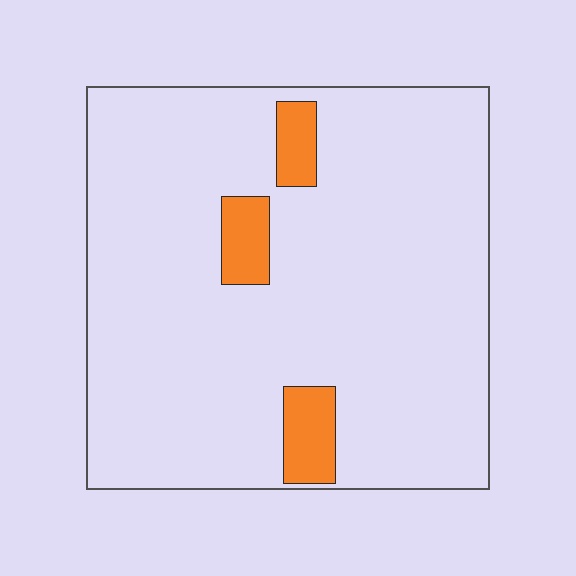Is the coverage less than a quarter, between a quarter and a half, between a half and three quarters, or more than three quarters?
Less than a quarter.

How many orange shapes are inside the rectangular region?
3.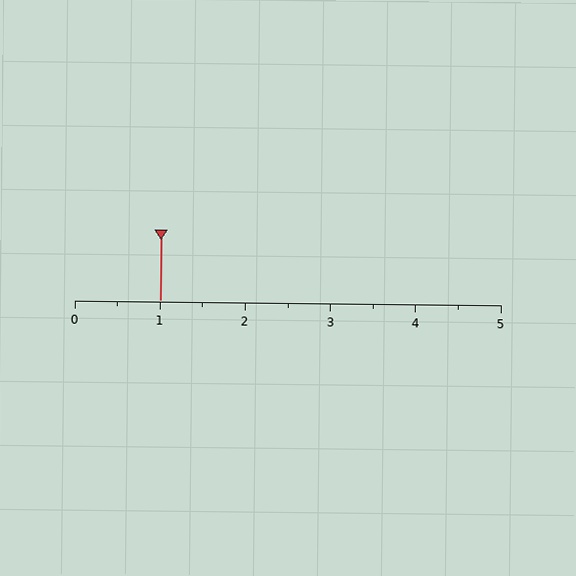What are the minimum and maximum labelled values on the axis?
The axis runs from 0 to 5.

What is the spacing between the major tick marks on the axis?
The major ticks are spaced 1 apart.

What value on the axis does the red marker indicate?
The marker indicates approximately 1.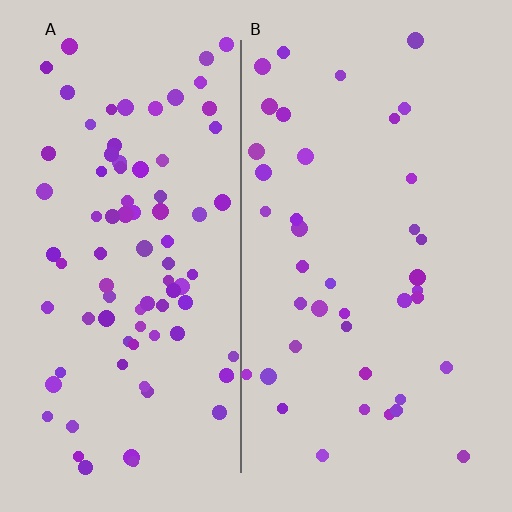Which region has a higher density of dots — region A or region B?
A (the left).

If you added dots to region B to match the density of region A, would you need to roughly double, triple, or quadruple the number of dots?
Approximately double.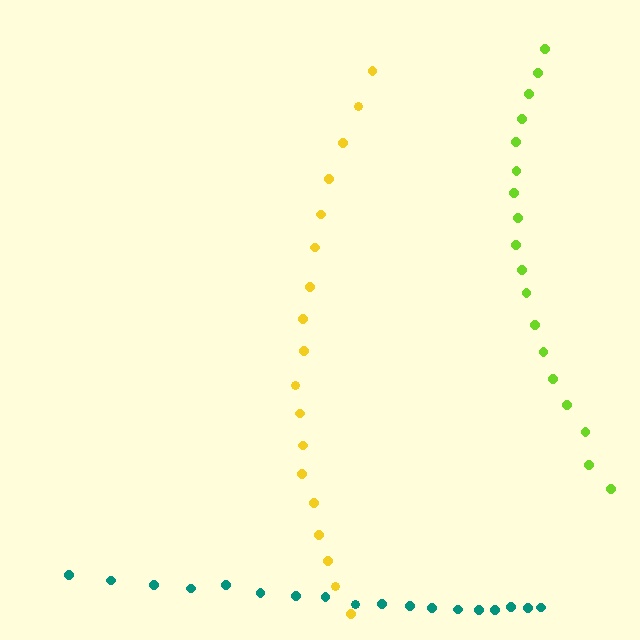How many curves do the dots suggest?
There are 3 distinct paths.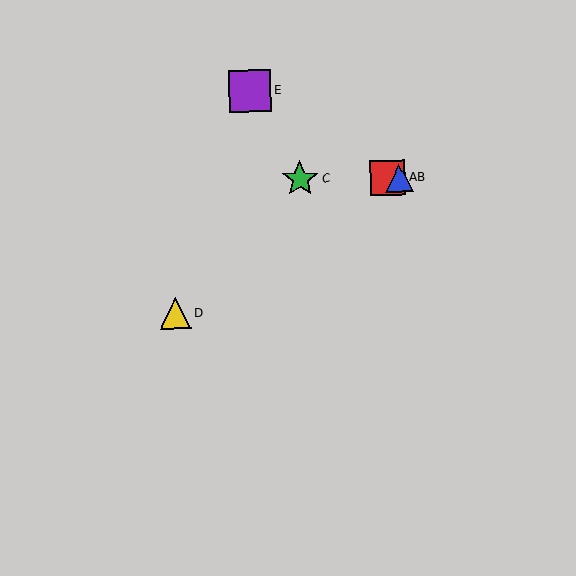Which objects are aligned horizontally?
Objects A, B, C are aligned horizontally.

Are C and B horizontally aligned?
Yes, both are at y≈179.